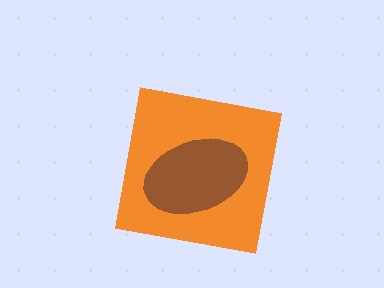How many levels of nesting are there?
2.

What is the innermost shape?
The brown ellipse.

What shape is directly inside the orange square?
The brown ellipse.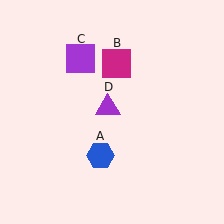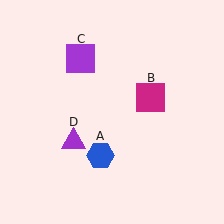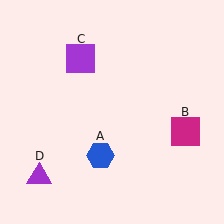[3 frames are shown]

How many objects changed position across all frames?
2 objects changed position: magenta square (object B), purple triangle (object D).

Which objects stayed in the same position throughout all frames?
Blue hexagon (object A) and purple square (object C) remained stationary.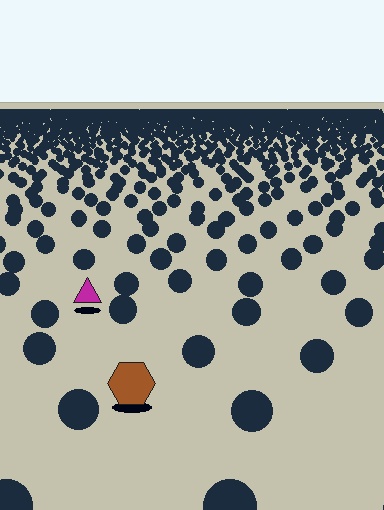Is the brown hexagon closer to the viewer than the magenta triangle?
Yes. The brown hexagon is closer — you can tell from the texture gradient: the ground texture is coarser near it.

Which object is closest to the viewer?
The brown hexagon is closest. The texture marks near it are larger and more spread out.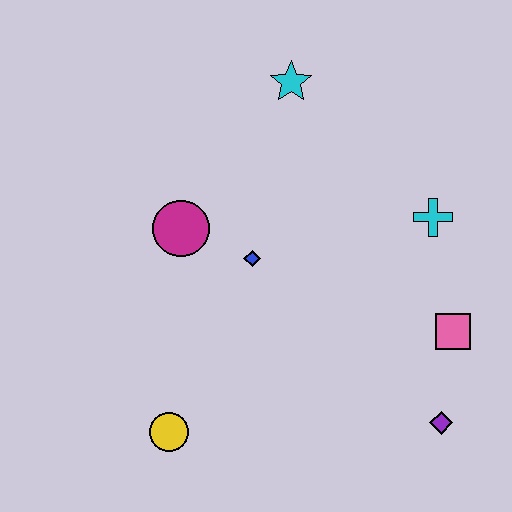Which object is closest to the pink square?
The purple diamond is closest to the pink square.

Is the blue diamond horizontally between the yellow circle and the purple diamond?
Yes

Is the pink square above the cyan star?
No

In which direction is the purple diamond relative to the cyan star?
The purple diamond is below the cyan star.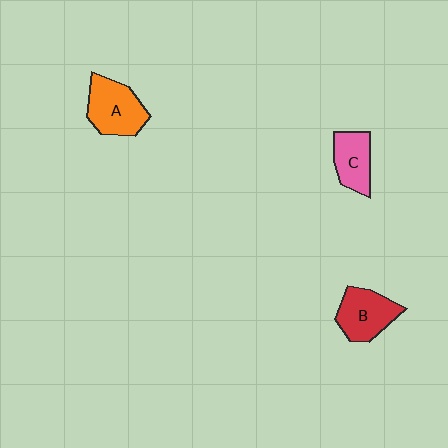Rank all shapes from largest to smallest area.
From largest to smallest: A (orange), B (red), C (pink).